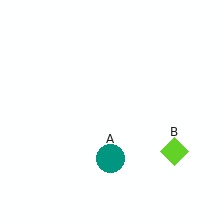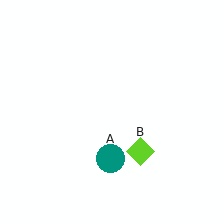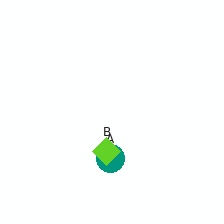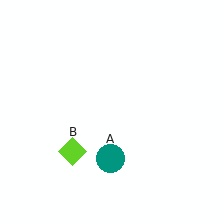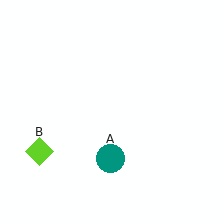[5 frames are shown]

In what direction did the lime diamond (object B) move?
The lime diamond (object B) moved left.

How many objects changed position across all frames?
1 object changed position: lime diamond (object B).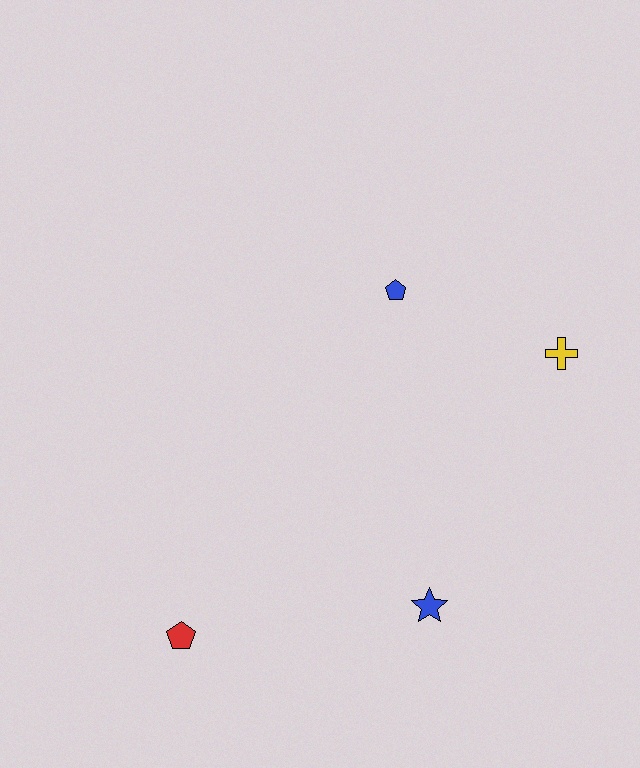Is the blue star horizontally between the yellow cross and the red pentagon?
Yes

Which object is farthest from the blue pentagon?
The red pentagon is farthest from the blue pentagon.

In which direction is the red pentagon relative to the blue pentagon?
The red pentagon is below the blue pentagon.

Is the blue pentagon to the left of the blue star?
Yes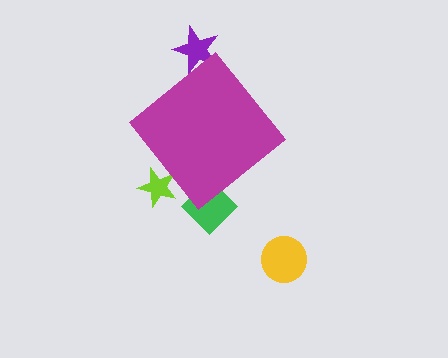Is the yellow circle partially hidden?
No, the yellow circle is fully visible.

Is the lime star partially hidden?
Yes, the lime star is partially hidden behind the magenta diamond.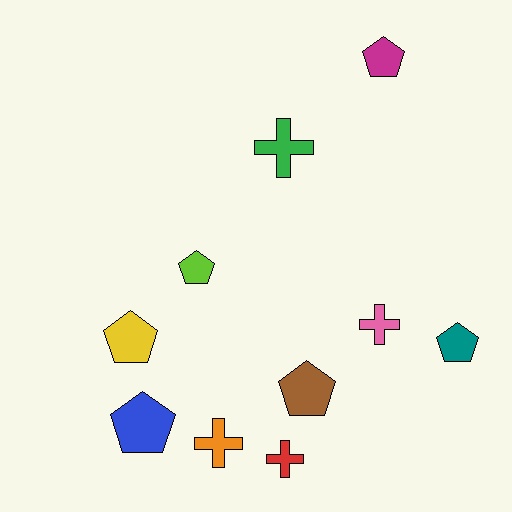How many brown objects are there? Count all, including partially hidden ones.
There is 1 brown object.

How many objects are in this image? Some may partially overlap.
There are 10 objects.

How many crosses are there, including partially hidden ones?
There are 4 crosses.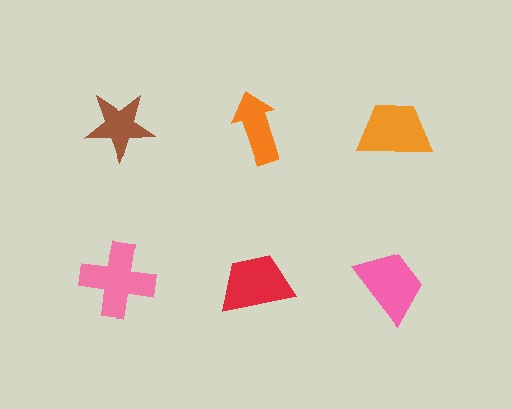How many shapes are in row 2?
3 shapes.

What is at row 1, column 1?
A brown star.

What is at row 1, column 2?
An orange arrow.